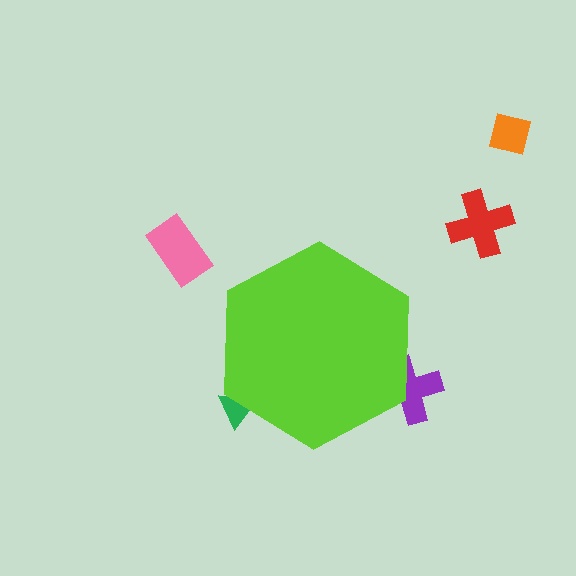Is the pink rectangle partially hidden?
No, the pink rectangle is fully visible.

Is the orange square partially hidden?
No, the orange square is fully visible.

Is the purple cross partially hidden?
Yes, the purple cross is partially hidden behind the lime hexagon.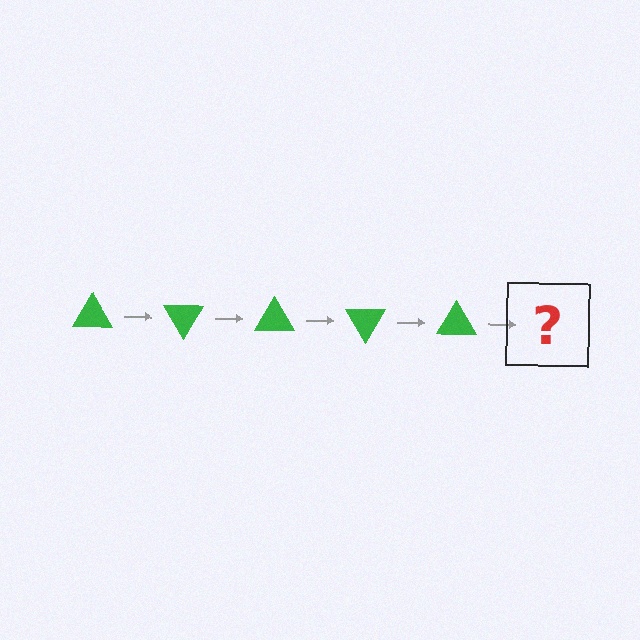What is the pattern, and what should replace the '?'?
The pattern is that the triangle rotates 60 degrees each step. The '?' should be a green triangle rotated 300 degrees.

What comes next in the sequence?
The next element should be a green triangle rotated 300 degrees.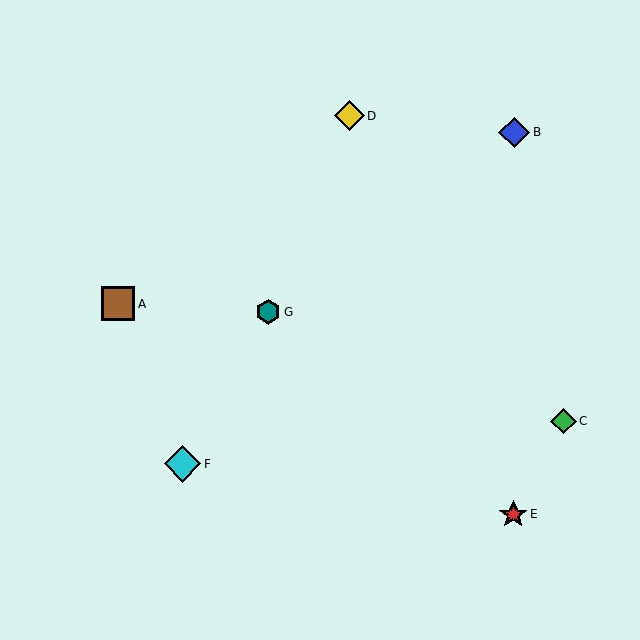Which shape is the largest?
The cyan diamond (labeled F) is the largest.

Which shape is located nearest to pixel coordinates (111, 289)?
The brown square (labeled A) at (118, 304) is nearest to that location.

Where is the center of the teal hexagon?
The center of the teal hexagon is at (268, 312).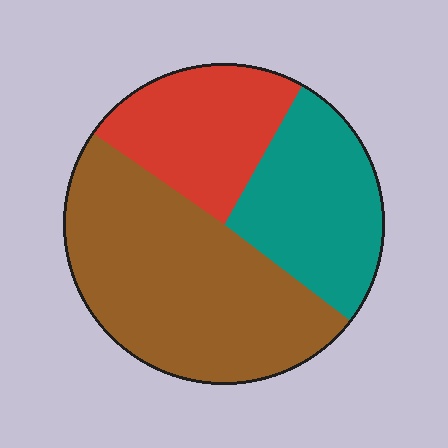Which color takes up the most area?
Brown, at roughly 50%.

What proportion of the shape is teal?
Teal covers roughly 25% of the shape.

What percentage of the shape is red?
Red takes up about one quarter (1/4) of the shape.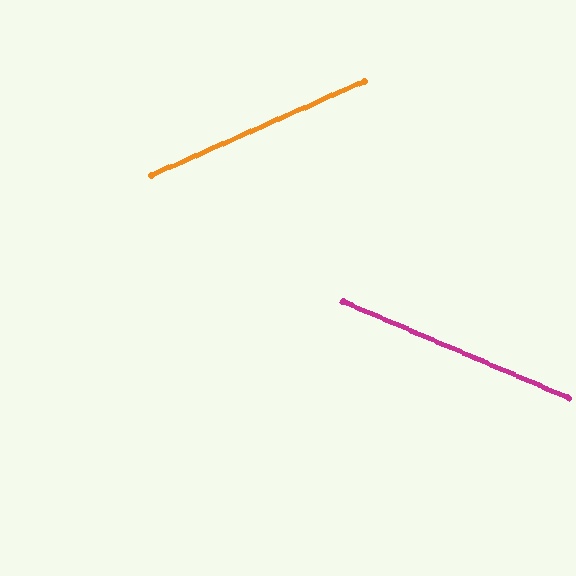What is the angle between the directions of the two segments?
Approximately 47 degrees.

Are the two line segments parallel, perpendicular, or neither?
Neither parallel nor perpendicular — they differ by about 47°.